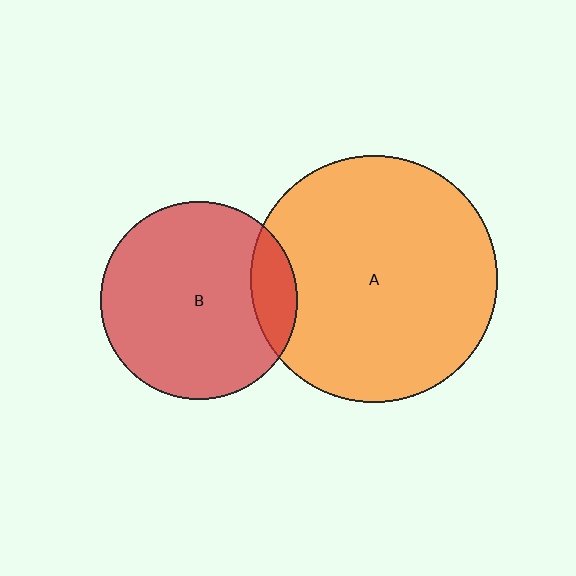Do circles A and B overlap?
Yes.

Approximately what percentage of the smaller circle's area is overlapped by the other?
Approximately 15%.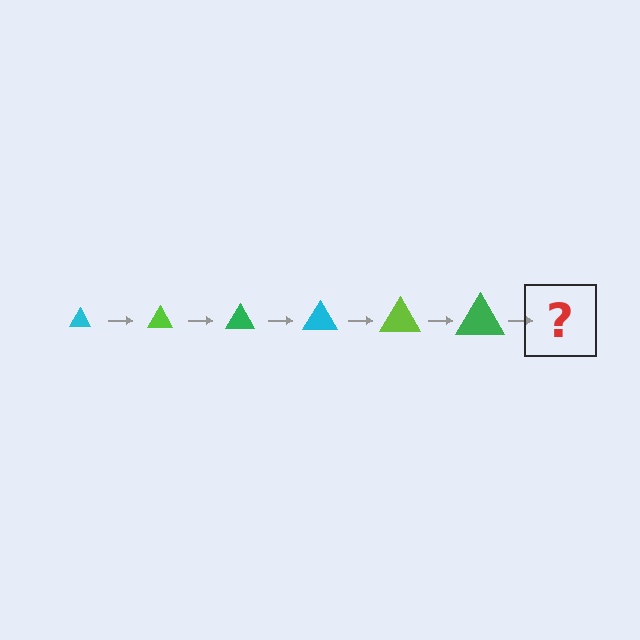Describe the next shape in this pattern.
It should be a cyan triangle, larger than the previous one.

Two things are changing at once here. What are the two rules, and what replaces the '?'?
The two rules are that the triangle grows larger each step and the color cycles through cyan, lime, and green. The '?' should be a cyan triangle, larger than the previous one.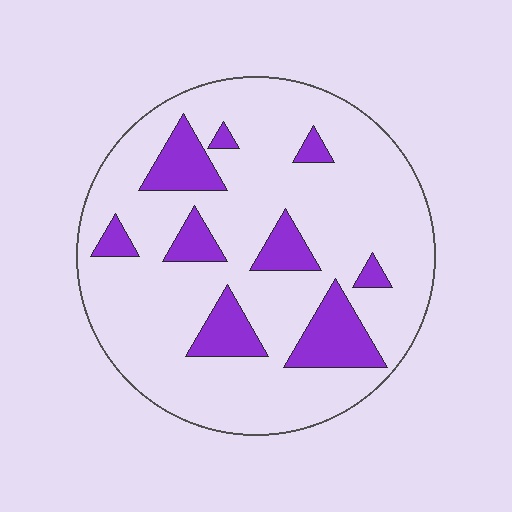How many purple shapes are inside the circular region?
9.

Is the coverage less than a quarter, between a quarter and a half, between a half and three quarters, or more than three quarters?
Less than a quarter.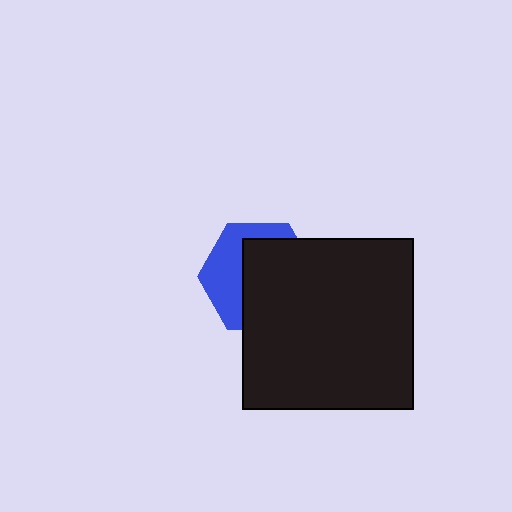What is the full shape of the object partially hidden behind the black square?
The partially hidden object is a blue hexagon.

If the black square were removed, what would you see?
You would see the complete blue hexagon.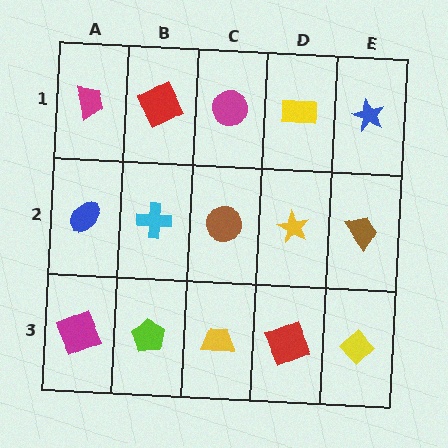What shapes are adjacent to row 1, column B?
A cyan cross (row 2, column B), a magenta trapezoid (row 1, column A), a magenta circle (row 1, column C).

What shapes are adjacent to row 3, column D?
A yellow star (row 2, column D), a yellow trapezoid (row 3, column C), a yellow diamond (row 3, column E).